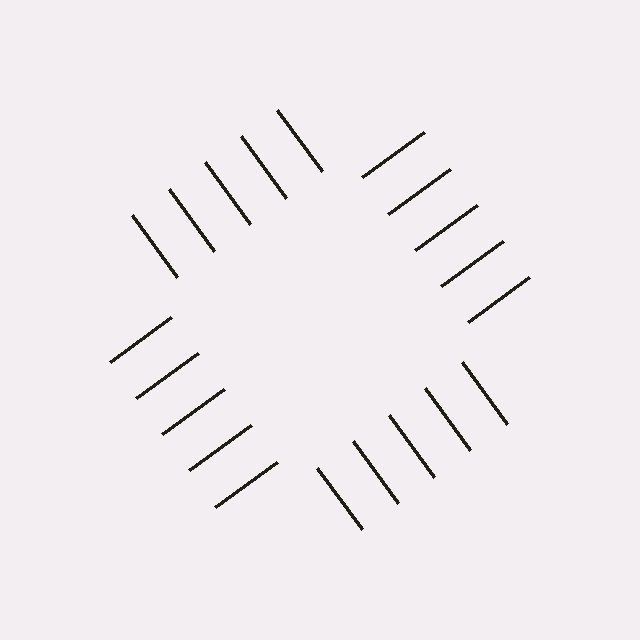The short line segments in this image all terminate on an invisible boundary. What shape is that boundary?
An illusory square — the line segments terminate on its edges but no continuous stroke is drawn.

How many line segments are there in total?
20 — 5 along each of the 4 edges.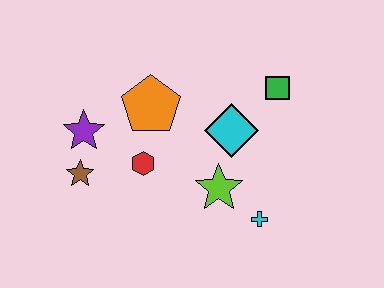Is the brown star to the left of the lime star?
Yes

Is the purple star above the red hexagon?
Yes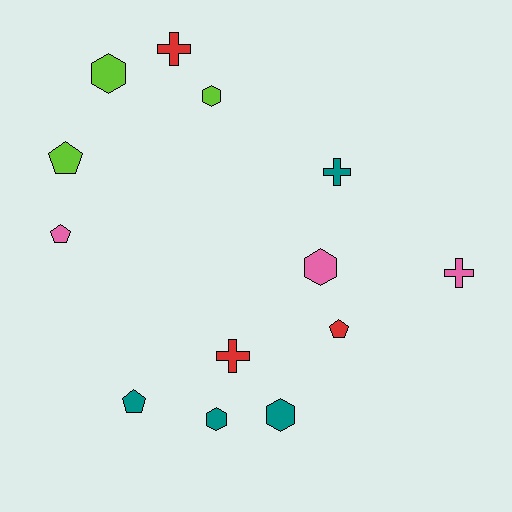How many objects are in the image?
There are 13 objects.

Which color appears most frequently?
Teal, with 4 objects.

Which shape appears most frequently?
Hexagon, with 5 objects.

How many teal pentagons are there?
There is 1 teal pentagon.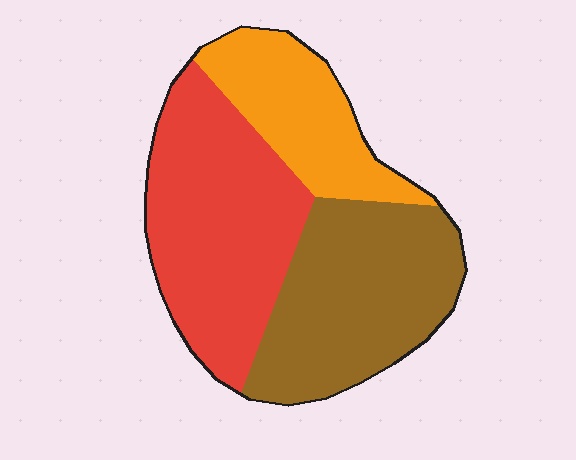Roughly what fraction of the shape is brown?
Brown takes up about three eighths (3/8) of the shape.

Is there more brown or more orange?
Brown.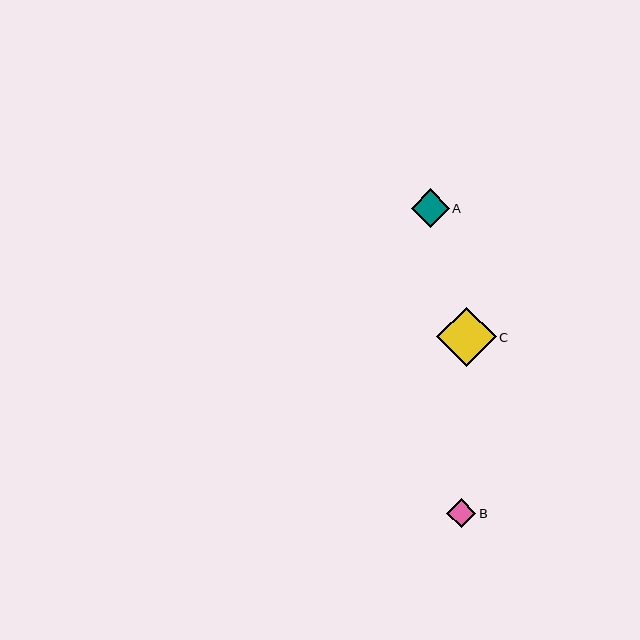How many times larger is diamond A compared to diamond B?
Diamond A is approximately 1.3 times the size of diamond B.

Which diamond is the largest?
Diamond C is the largest with a size of approximately 59 pixels.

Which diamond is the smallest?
Diamond B is the smallest with a size of approximately 29 pixels.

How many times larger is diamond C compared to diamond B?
Diamond C is approximately 2.1 times the size of diamond B.